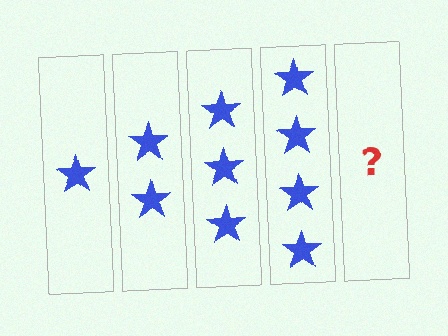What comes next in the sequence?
The next element should be 5 stars.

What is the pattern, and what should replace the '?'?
The pattern is that each step adds one more star. The '?' should be 5 stars.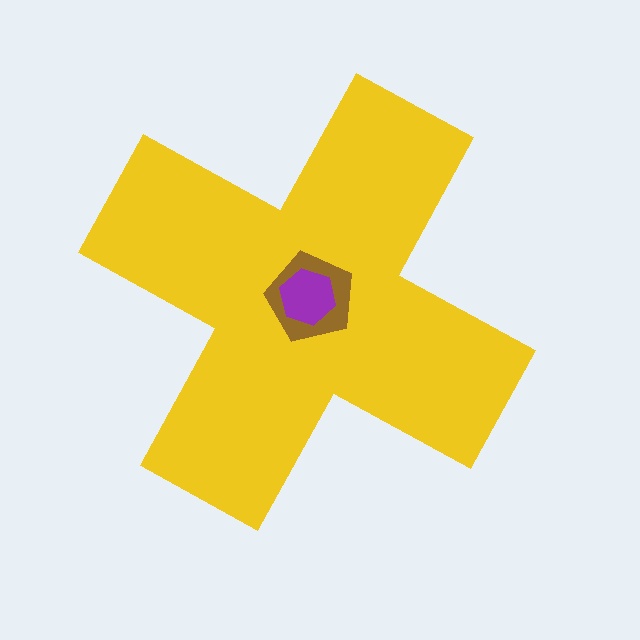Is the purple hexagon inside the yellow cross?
Yes.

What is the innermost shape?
The purple hexagon.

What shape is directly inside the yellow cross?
The brown pentagon.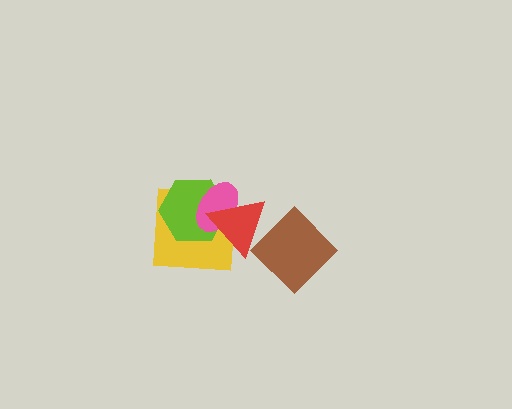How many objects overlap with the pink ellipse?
3 objects overlap with the pink ellipse.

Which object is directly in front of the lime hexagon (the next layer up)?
The pink ellipse is directly in front of the lime hexagon.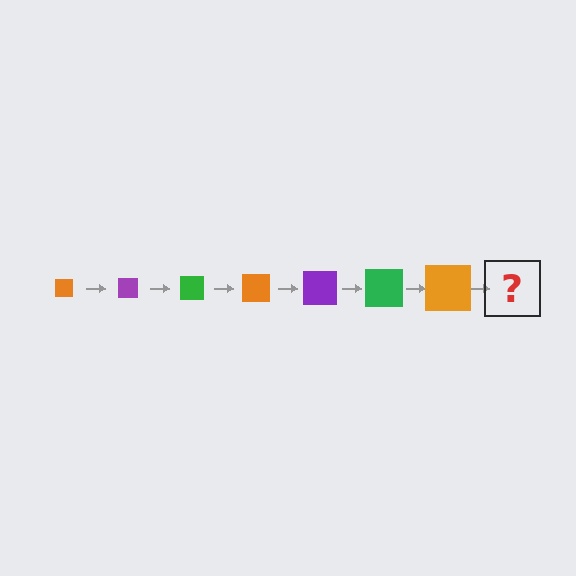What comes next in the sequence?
The next element should be a purple square, larger than the previous one.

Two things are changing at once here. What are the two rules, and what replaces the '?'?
The two rules are that the square grows larger each step and the color cycles through orange, purple, and green. The '?' should be a purple square, larger than the previous one.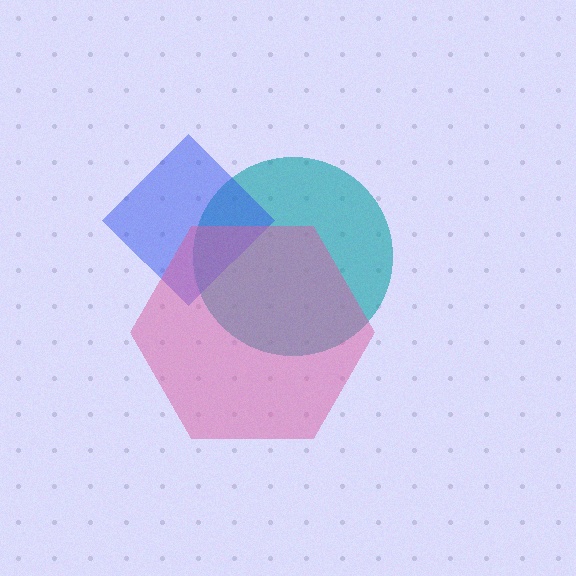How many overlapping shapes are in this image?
There are 3 overlapping shapes in the image.